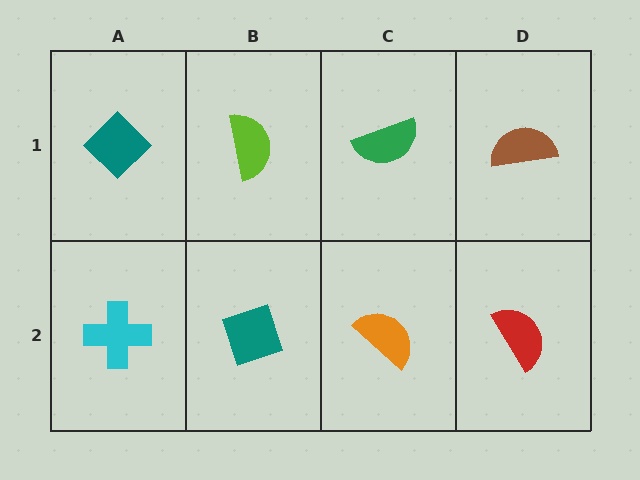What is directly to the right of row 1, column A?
A lime semicircle.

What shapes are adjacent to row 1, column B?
A teal diamond (row 2, column B), a teal diamond (row 1, column A), a green semicircle (row 1, column C).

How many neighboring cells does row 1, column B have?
3.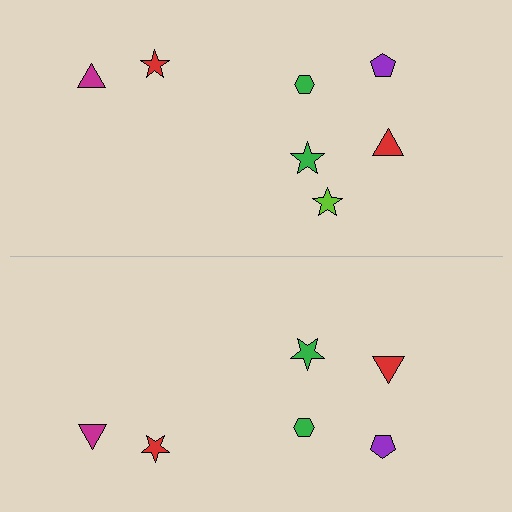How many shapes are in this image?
There are 13 shapes in this image.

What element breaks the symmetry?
A lime star is missing from the bottom side.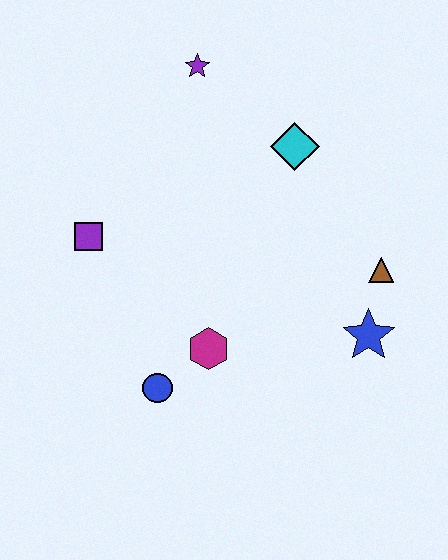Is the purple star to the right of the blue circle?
Yes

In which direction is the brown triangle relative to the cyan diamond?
The brown triangle is below the cyan diamond.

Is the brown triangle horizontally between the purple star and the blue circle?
No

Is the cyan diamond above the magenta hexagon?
Yes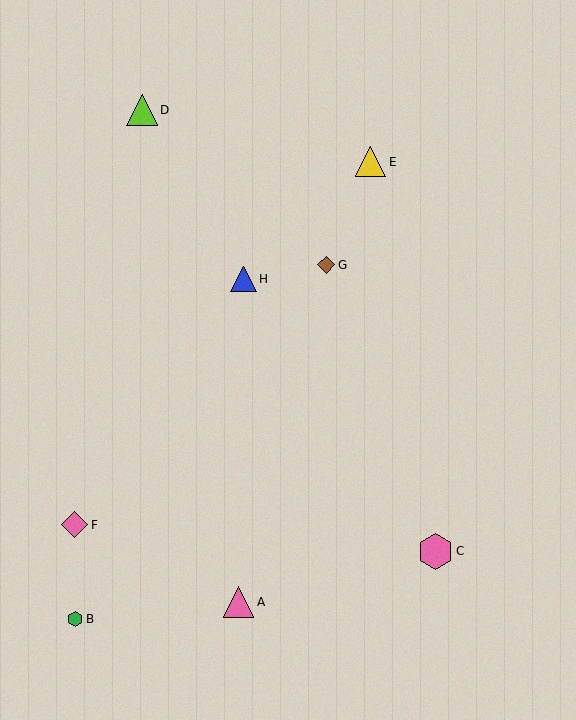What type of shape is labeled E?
Shape E is a yellow triangle.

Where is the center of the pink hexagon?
The center of the pink hexagon is at (436, 551).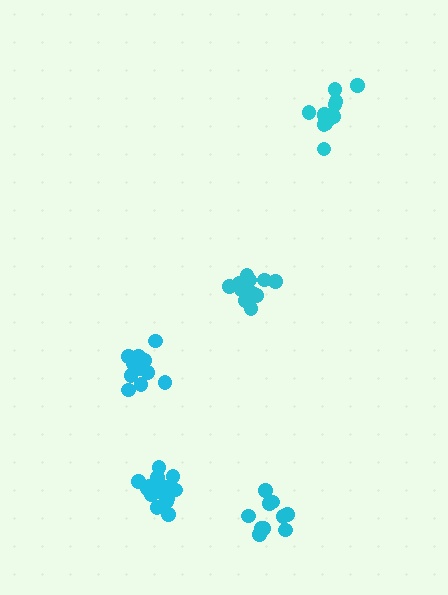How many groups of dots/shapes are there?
There are 5 groups.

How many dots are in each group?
Group 1: 17 dots, Group 2: 14 dots, Group 3: 14 dots, Group 4: 12 dots, Group 5: 11 dots (68 total).